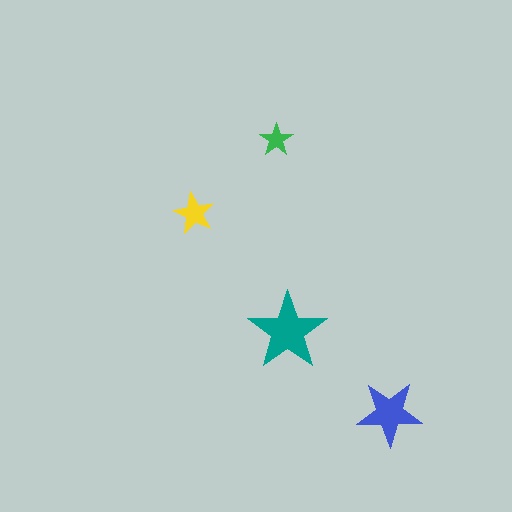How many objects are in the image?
There are 4 objects in the image.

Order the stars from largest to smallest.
the teal one, the blue one, the yellow one, the green one.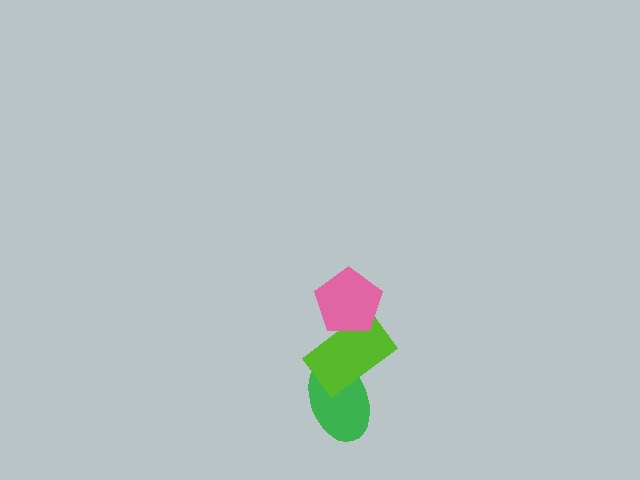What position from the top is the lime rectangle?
The lime rectangle is 2nd from the top.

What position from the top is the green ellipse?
The green ellipse is 3rd from the top.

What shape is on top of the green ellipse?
The lime rectangle is on top of the green ellipse.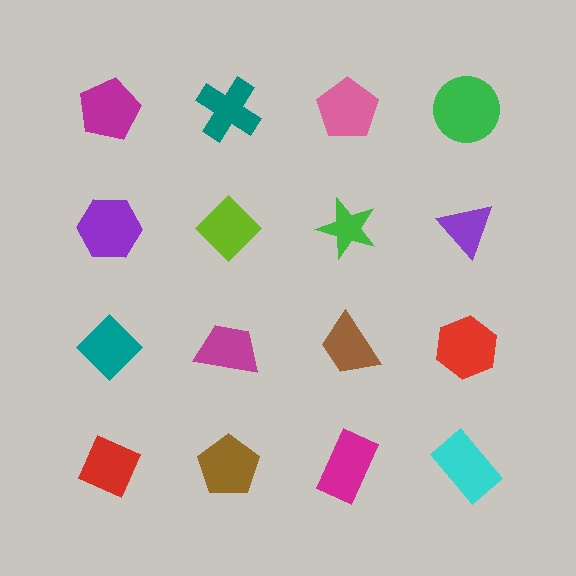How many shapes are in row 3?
4 shapes.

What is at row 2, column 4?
A purple triangle.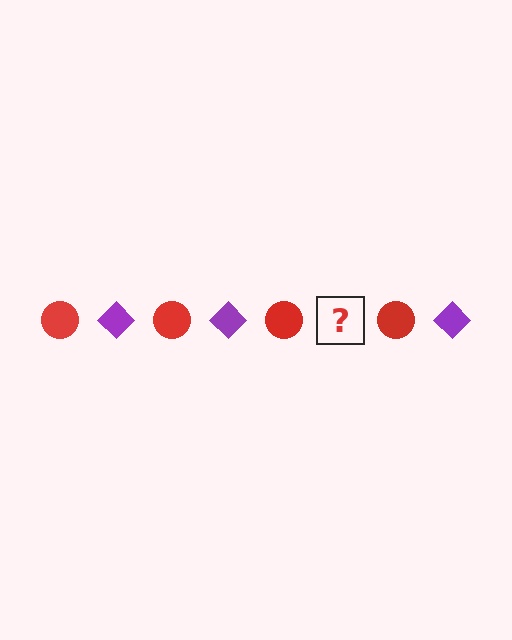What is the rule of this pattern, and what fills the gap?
The rule is that the pattern alternates between red circle and purple diamond. The gap should be filled with a purple diamond.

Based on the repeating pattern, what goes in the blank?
The blank should be a purple diamond.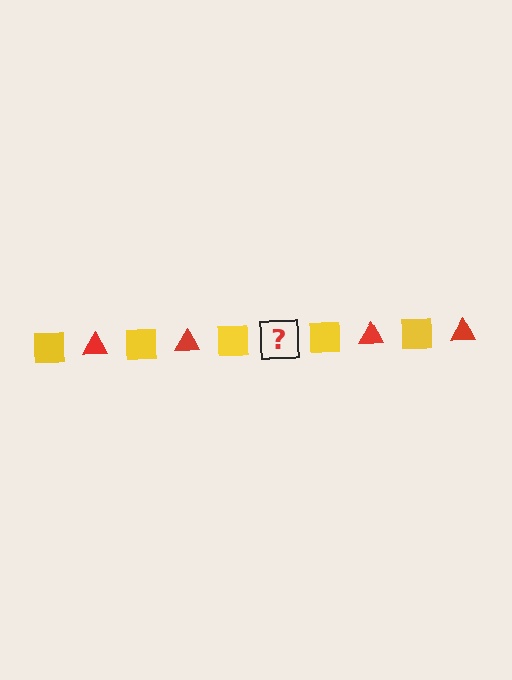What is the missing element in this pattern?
The missing element is a red triangle.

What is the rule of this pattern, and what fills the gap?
The rule is that the pattern alternates between yellow square and red triangle. The gap should be filled with a red triangle.